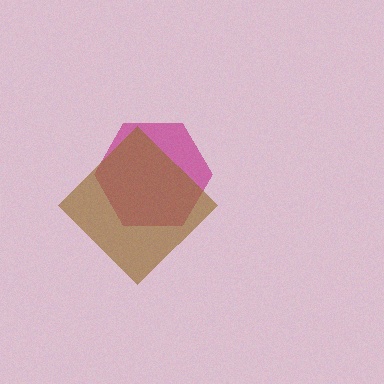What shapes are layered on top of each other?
The layered shapes are: a magenta hexagon, a brown diamond.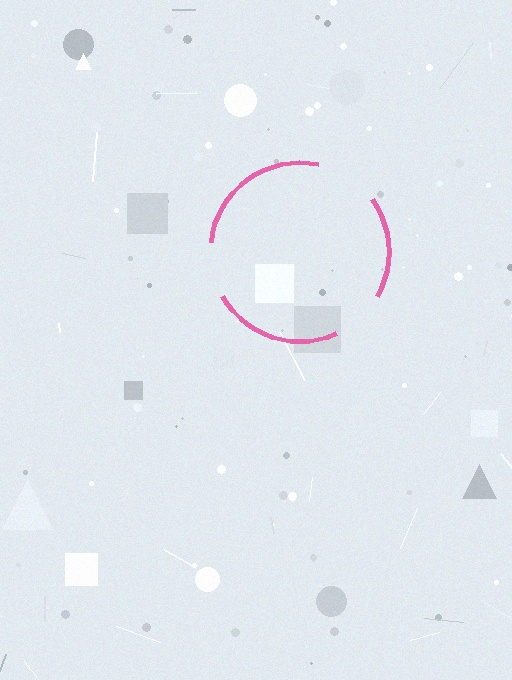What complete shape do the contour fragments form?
The contour fragments form a circle.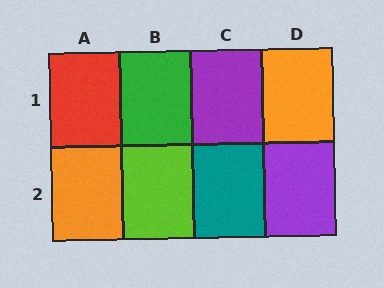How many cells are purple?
2 cells are purple.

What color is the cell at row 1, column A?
Red.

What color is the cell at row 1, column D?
Orange.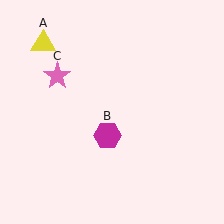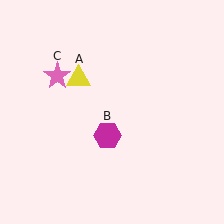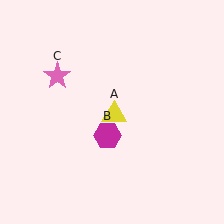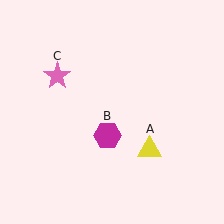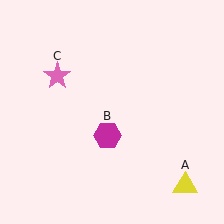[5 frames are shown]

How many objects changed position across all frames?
1 object changed position: yellow triangle (object A).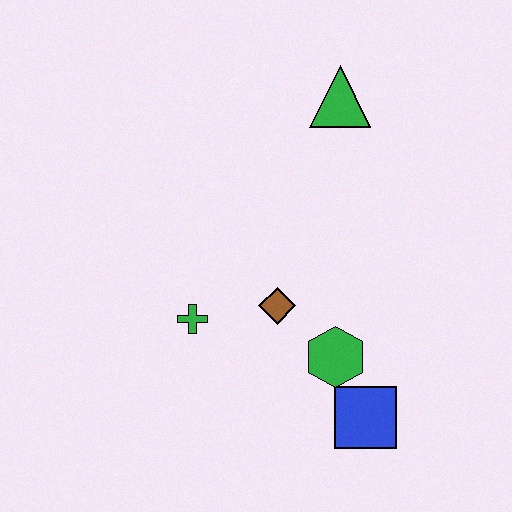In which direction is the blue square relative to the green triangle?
The blue square is below the green triangle.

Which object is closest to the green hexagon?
The blue square is closest to the green hexagon.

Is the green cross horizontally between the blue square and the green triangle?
No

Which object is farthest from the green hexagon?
The green triangle is farthest from the green hexagon.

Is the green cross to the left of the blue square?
Yes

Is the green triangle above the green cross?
Yes